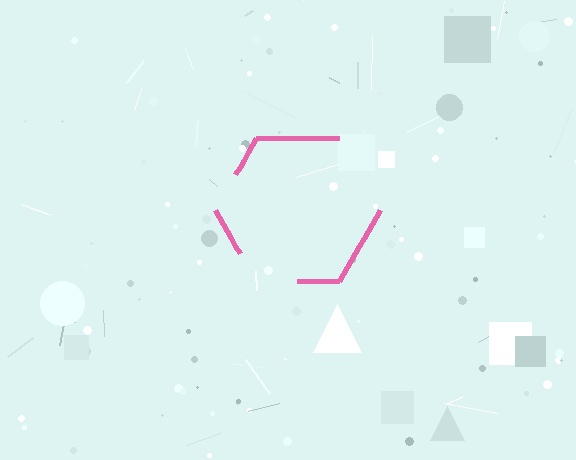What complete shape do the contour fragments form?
The contour fragments form a hexagon.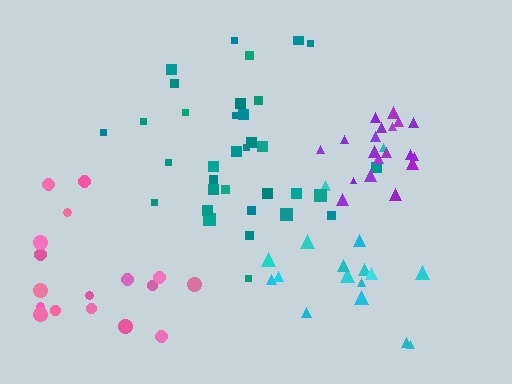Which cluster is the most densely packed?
Purple.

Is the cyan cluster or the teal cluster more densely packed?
Teal.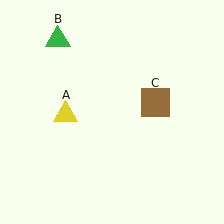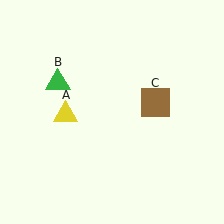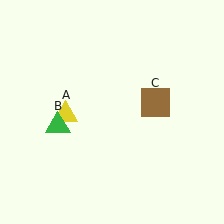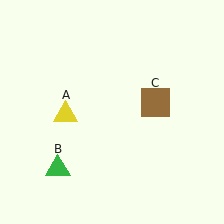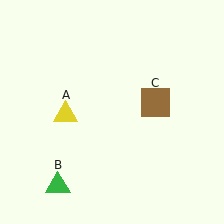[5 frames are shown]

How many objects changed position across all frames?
1 object changed position: green triangle (object B).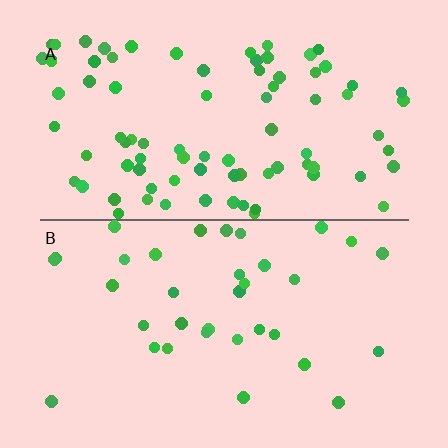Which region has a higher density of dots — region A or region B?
A (the top).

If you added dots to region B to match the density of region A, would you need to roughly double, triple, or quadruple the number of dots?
Approximately double.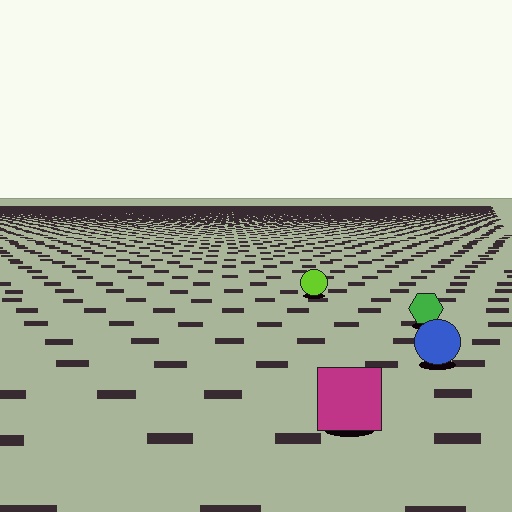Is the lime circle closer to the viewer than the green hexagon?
No. The green hexagon is closer — you can tell from the texture gradient: the ground texture is coarser near it.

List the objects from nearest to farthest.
From nearest to farthest: the magenta square, the blue circle, the green hexagon, the lime circle.